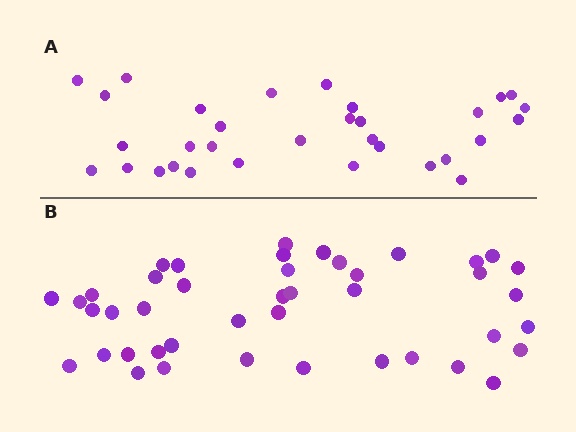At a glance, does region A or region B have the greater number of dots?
Region B (the bottom region) has more dots.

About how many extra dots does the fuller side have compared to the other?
Region B has roughly 12 or so more dots than region A.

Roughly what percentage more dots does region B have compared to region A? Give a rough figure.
About 35% more.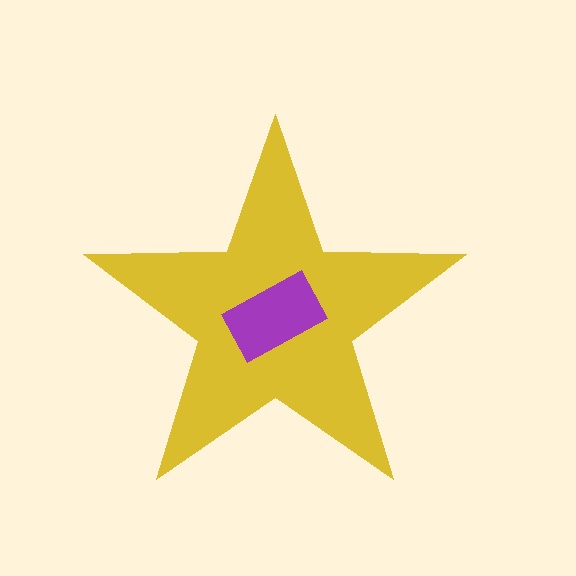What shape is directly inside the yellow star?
The purple rectangle.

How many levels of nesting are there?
2.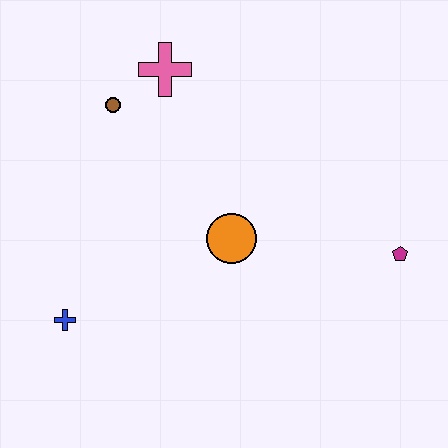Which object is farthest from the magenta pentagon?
The blue cross is farthest from the magenta pentagon.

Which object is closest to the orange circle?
The magenta pentagon is closest to the orange circle.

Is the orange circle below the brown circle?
Yes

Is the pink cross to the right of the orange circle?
No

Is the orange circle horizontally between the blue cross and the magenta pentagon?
Yes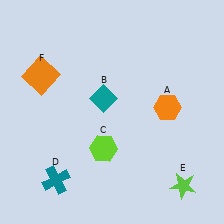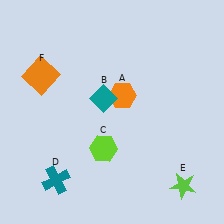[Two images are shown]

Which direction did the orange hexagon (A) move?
The orange hexagon (A) moved left.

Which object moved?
The orange hexagon (A) moved left.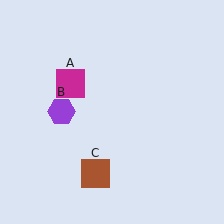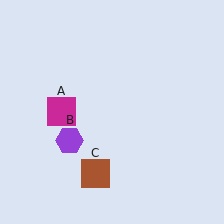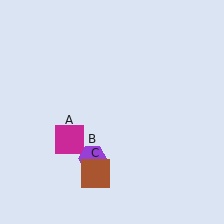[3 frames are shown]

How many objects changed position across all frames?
2 objects changed position: magenta square (object A), purple hexagon (object B).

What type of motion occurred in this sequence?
The magenta square (object A), purple hexagon (object B) rotated counterclockwise around the center of the scene.